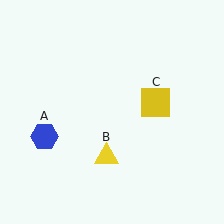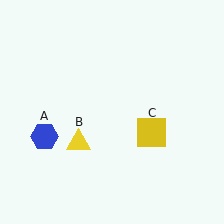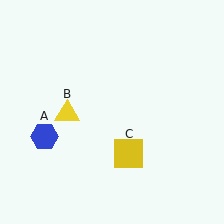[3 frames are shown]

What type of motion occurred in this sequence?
The yellow triangle (object B), yellow square (object C) rotated clockwise around the center of the scene.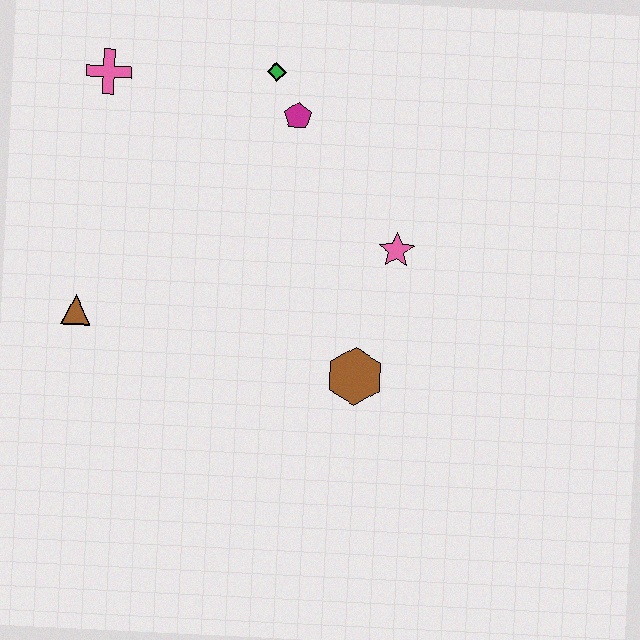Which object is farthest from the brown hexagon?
The pink cross is farthest from the brown hexagon.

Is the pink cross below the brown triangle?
No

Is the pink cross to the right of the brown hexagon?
No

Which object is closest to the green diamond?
The magenta pentagon is closest to the green diamond.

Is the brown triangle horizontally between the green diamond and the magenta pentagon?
No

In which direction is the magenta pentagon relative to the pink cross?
The magenta pentagon is to the right of the pink cross.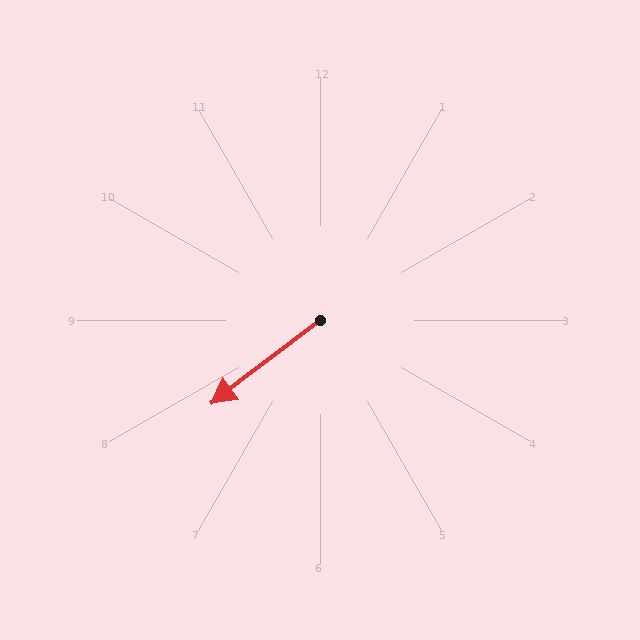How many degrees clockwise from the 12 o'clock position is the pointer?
Approximately 233 degrees.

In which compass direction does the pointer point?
Southwest.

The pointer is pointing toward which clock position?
Roughly 8 o'clock.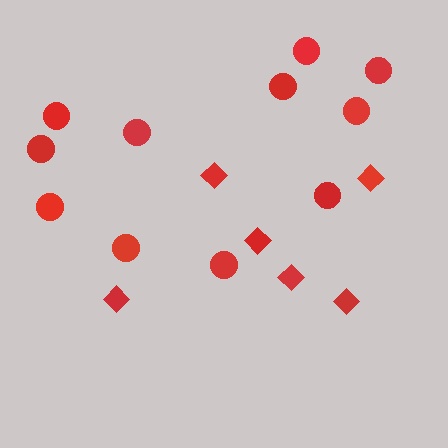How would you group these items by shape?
There are 2 groups: one group of diamonds (6) and one group of circles (11).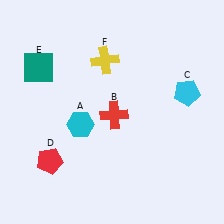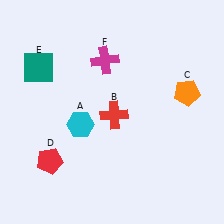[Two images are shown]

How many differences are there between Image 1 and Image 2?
There are 2 differences between the two images.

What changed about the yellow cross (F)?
In Image 1, F is yellow. In Image 2, it changed to magenta.